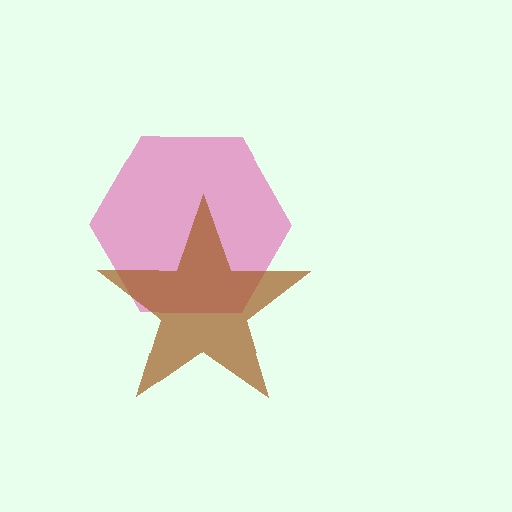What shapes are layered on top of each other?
The layered shapes are: a pink hexagon, a brown star.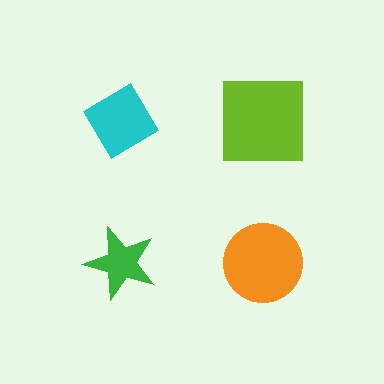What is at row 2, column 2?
An orange circle.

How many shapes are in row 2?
2 shapes.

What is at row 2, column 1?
A green star.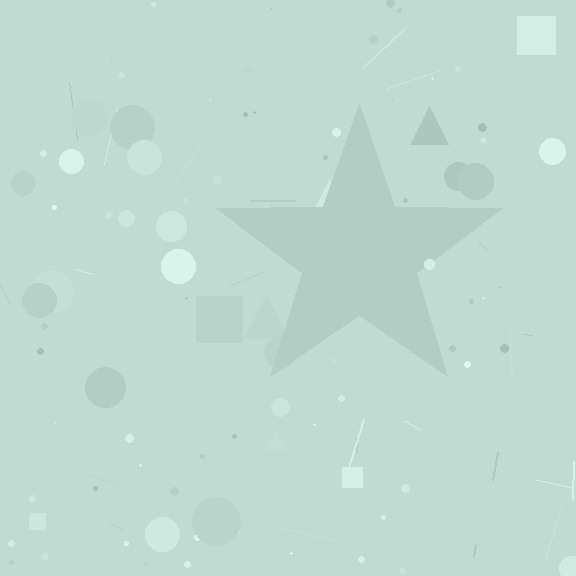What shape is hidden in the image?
A star is hidden in the image.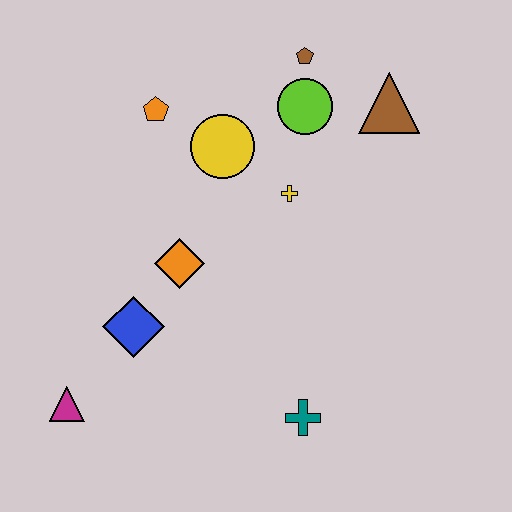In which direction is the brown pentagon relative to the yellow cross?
The brown pentagon is above the yellow cross.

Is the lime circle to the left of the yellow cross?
No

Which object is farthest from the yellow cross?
The magenta triangle is farthest from the yellow cross.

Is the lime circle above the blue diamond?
Yes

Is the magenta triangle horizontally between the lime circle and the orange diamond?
No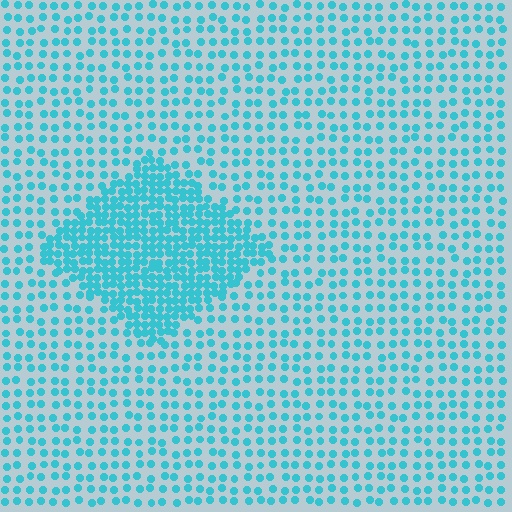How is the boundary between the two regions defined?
The boundary is defined by a change in element density (approximately 2.4x ratio). All elements are the same color, size, and shape.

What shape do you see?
I see a diamond.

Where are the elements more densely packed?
The elements are more densely packed inside the diamond boundary.